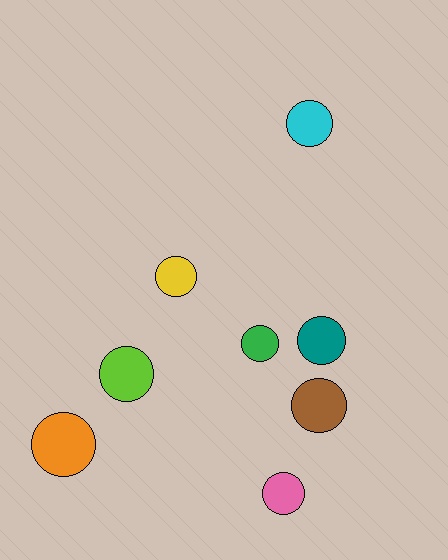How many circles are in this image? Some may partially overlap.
There are 8 circles.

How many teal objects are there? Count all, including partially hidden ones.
There is 1 teal object.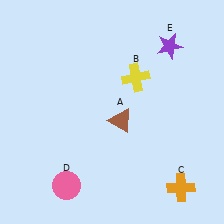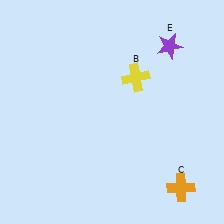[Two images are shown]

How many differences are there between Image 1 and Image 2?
There are 2 differences between the two images.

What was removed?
The pink circle (D), the brown triangle (A) were removed in Image 2.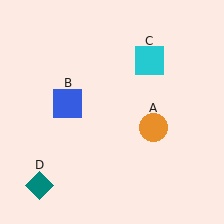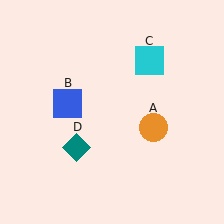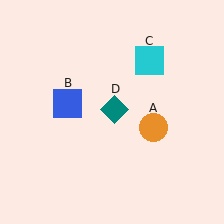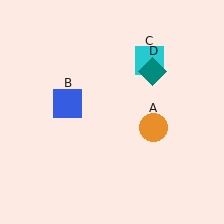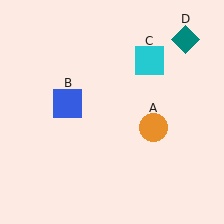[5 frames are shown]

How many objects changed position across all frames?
1 object changed position: teal diamond (object D).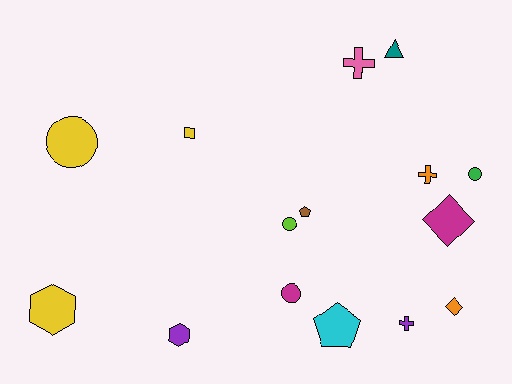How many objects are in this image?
There are 15 objects.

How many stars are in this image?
There are no stars.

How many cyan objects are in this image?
There is 1 cyan object.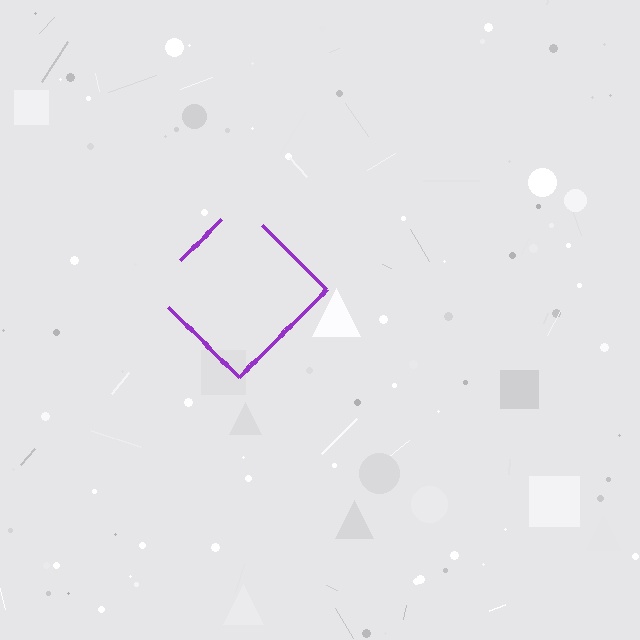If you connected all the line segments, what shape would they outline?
They would outline a diamond.